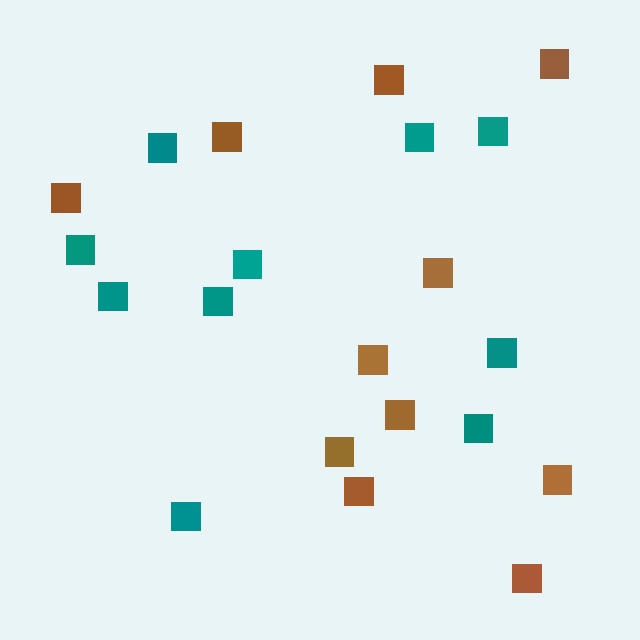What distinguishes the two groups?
There are 2 groups: one group of teal squares (10) and one group of brown squares (11).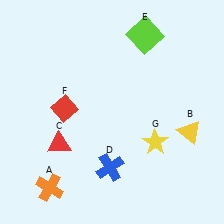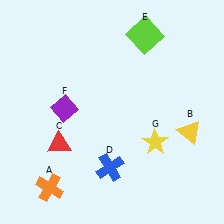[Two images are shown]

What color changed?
The diamond (F) changed from red in Image 1 to purple in Image 2.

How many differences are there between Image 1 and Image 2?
There is 1 difference between the two images.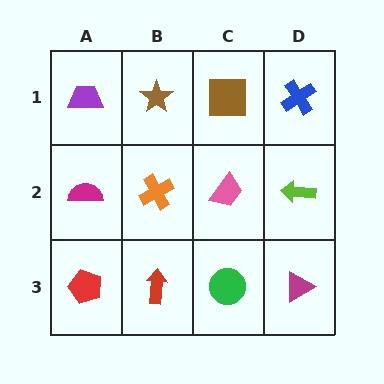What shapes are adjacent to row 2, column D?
A blue cross (row 1, column D), a magenta triangle (row 3, column D), a pink trapezoid (row 2, column C).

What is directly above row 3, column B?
An orange cross.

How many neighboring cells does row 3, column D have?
2.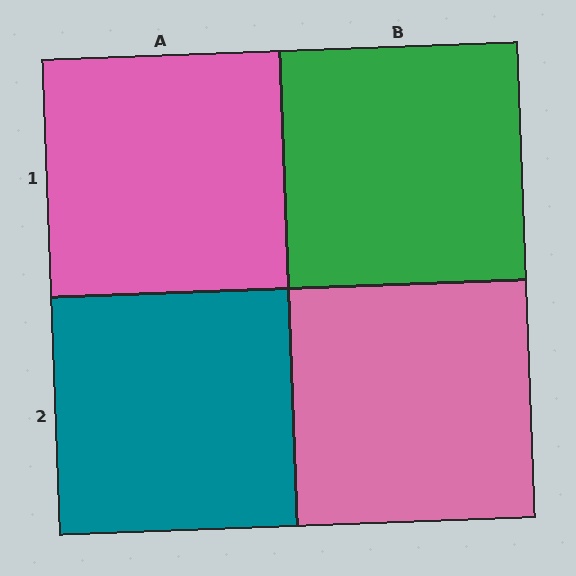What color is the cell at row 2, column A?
Teal.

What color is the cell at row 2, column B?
Pink.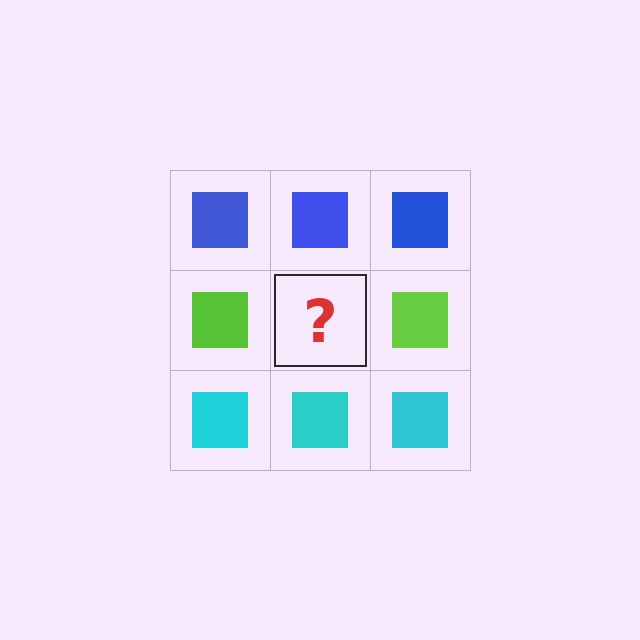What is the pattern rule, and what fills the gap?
The rule is that each row has a consistent color. The gap should be filled with a lime square.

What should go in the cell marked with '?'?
The missing cell should contain a lime square.